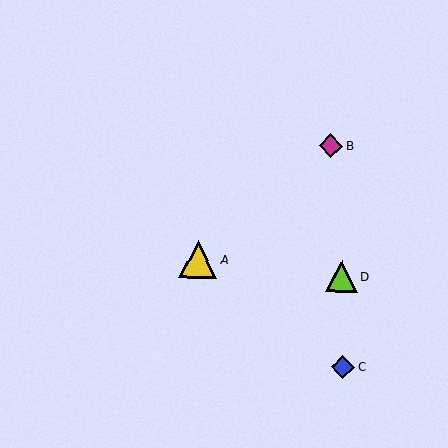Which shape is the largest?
The yellow triangle (labeled A) is the largest.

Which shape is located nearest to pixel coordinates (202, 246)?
The yellow triangle (labeled A) at (198, 260) is nearest to that location.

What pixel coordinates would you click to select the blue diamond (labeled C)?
Click at (343, 367) to select the blue diamond C.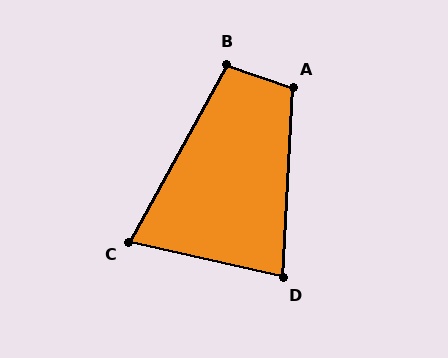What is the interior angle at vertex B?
Approximately 100 degrees (obtuse).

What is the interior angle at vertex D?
Approximately 80 degrees (acute).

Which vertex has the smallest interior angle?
C, at approximately 74 degrees.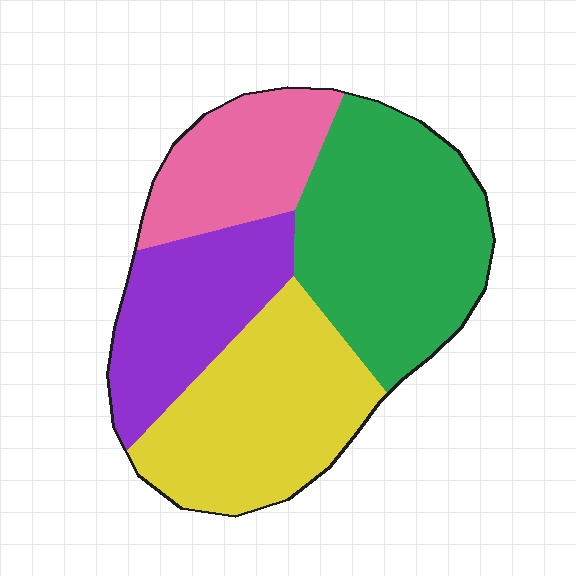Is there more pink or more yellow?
Yellow.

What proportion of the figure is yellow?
Yellow takes up about one quarter (1/4) of the figure.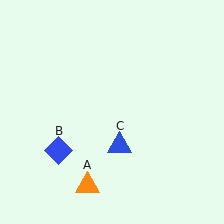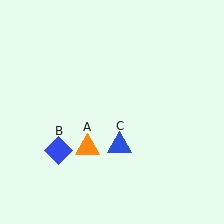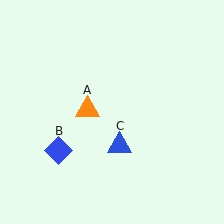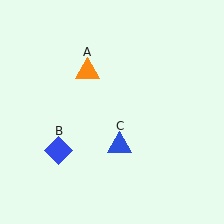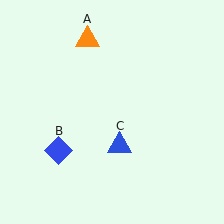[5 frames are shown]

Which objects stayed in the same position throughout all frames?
Blue diamond (object B) and blue triangle (object C) remained stationary.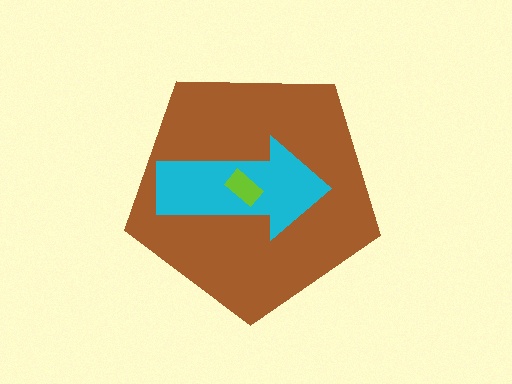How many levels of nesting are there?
3.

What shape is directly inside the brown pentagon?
The cyan arrow.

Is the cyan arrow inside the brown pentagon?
Yes.